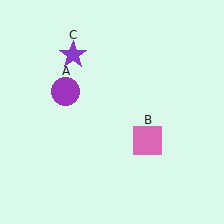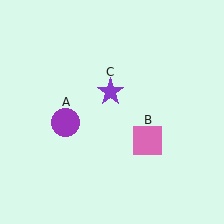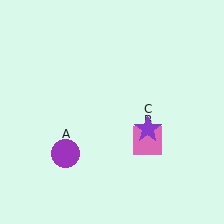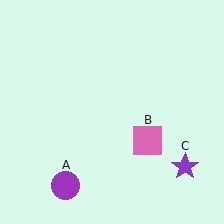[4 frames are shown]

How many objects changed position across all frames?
2 objects changed position: purple circle (object A), purple star (object C).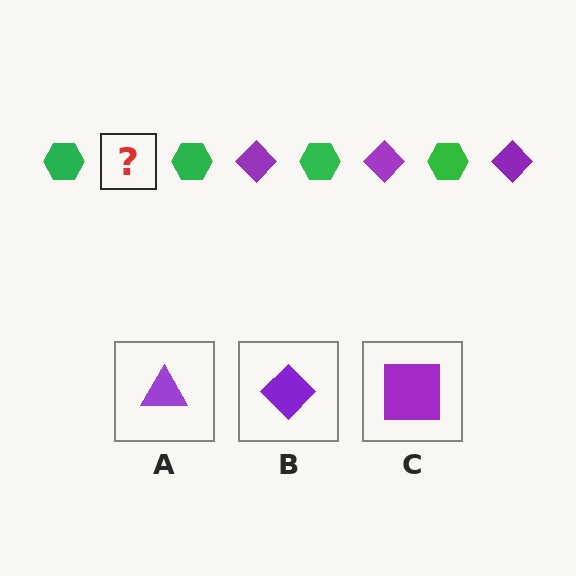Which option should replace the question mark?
Option B.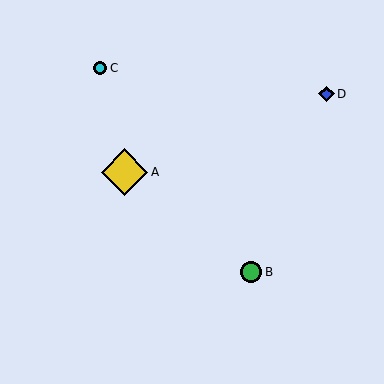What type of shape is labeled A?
Shape A is a yellow diamond.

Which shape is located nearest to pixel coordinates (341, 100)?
The blue diamond (labeled D) at (326, 94) is nearest to that location.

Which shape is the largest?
The yellow diamond (labeled A) is the largest.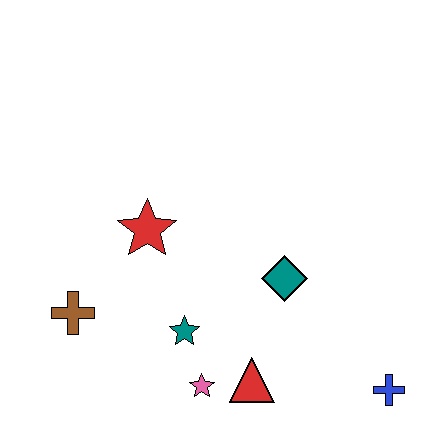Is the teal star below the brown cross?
Yes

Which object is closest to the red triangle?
The pink star is closest to the red triangle.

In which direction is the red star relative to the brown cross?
The red star is above the brown cross.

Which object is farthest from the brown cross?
The blue cross is farthest from the brown cross.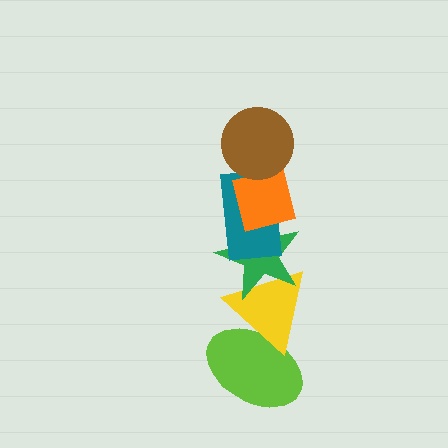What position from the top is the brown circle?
The brown circle is 1st from the top.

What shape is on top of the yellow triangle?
The green star is on top of the yellow triangle.